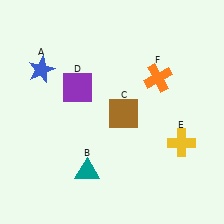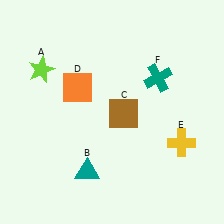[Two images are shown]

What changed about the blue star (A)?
In Image 1, A is blue. In Image 2, it changed to lime.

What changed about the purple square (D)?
In Image 1, D is purple. In Image 2, it changed to orange.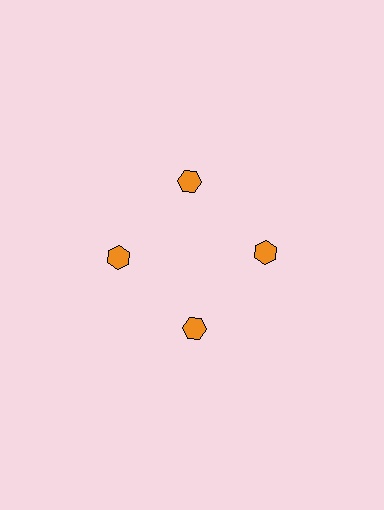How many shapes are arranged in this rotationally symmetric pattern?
There are 4 shapes, arranged in 4 groups of 1.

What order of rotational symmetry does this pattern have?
This pattern has 4-fold rotational symmetry.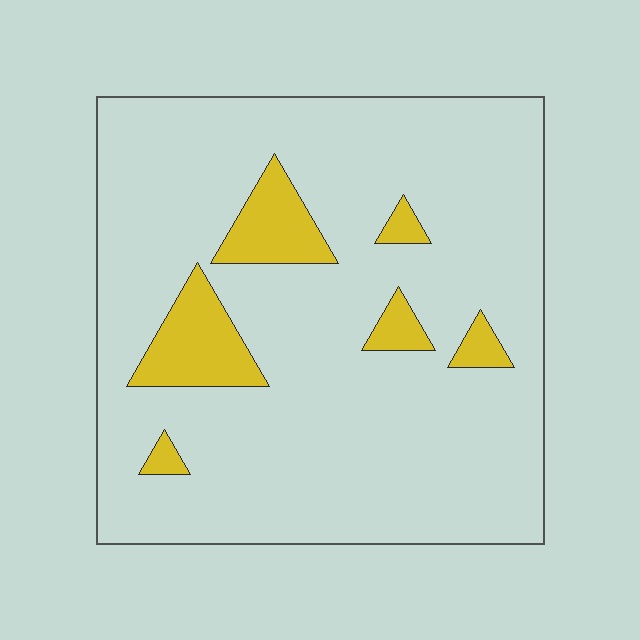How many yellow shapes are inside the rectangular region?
6.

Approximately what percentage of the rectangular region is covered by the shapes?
Approximately 10%.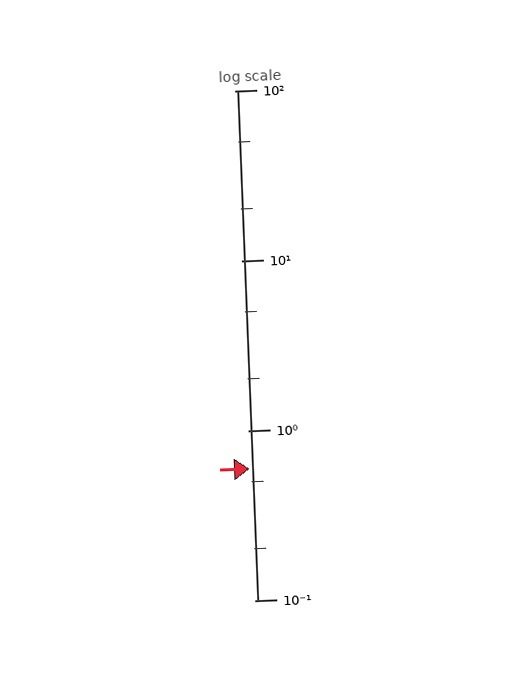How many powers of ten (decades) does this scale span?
The scale spans 3 decades, from 0.1 to 100.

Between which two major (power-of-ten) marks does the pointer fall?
The pointer is between 0.1 and 1.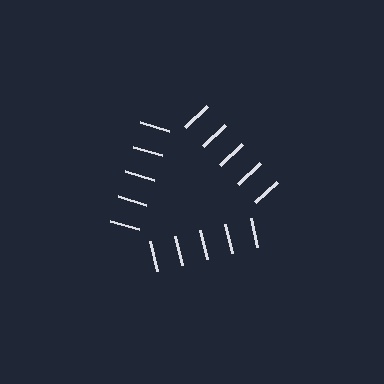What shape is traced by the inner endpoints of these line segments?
An illusory triangle — the line segments terminate on its edges but no continuous stroke is drawn.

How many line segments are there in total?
15 — 5 along each of the 3 edges.